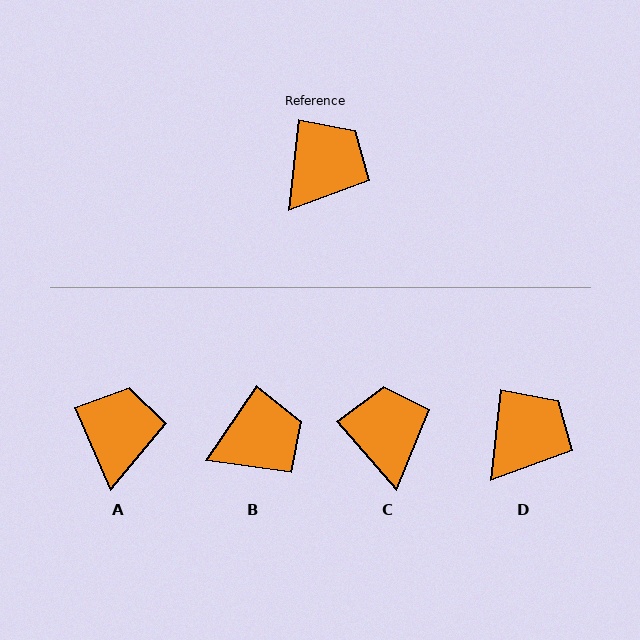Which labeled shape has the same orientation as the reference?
D.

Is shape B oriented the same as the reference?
No, it is off by about 28 degrees.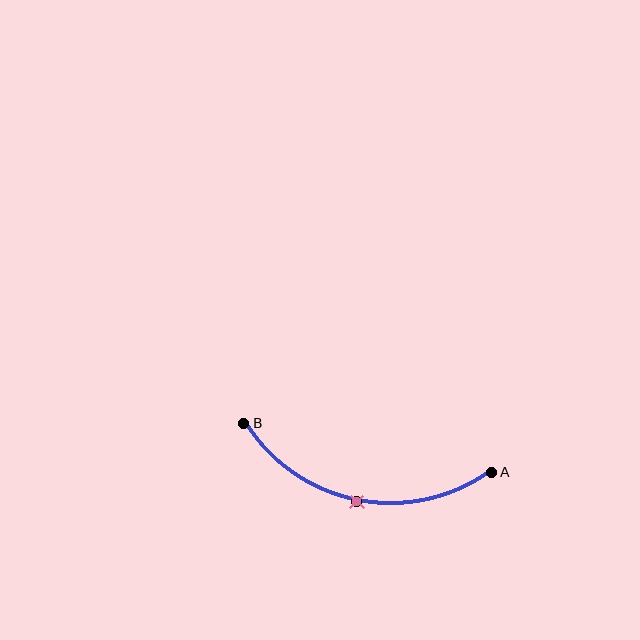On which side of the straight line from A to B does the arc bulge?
The arc bulges below the straight line connecting A and B.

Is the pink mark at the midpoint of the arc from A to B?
Yes. The pink mark lies on the arc at equal arc-length from both A and B — it is the arc midpoint.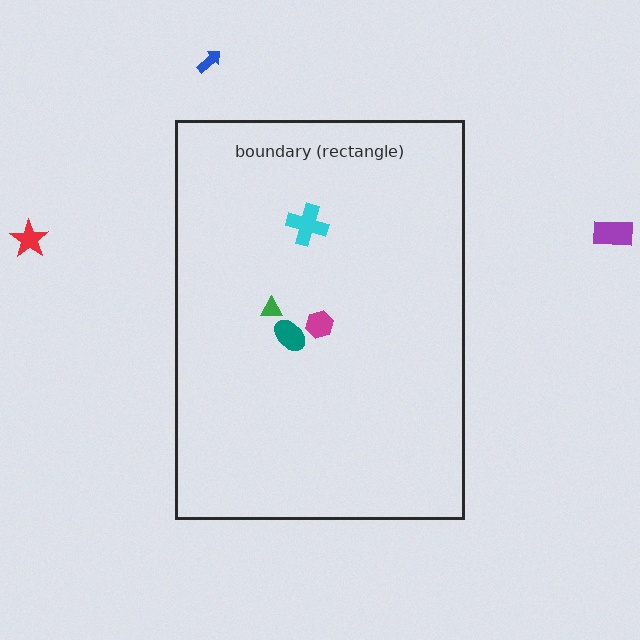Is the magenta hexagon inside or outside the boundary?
Inside.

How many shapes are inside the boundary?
4 inside, 3 outside.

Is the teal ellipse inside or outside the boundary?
Inside.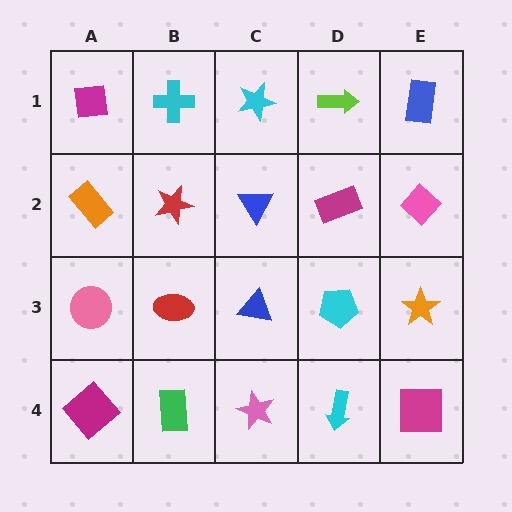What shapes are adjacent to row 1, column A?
An orange rectangle (row 2, column A), a cyan cross (row 1, column B).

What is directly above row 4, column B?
A red ellipse.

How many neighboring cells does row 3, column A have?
3.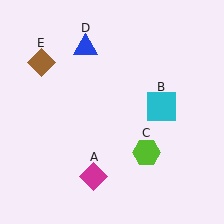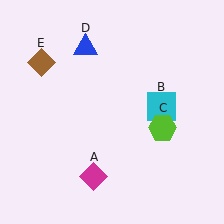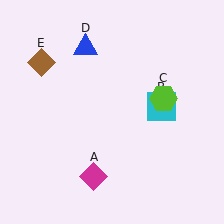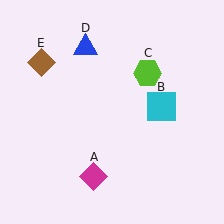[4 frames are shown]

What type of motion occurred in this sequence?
The lime hexagon (object C) rotated counterclockwise around the center of the scene.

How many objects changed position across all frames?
1 object changed position: lime hexagon (object C).